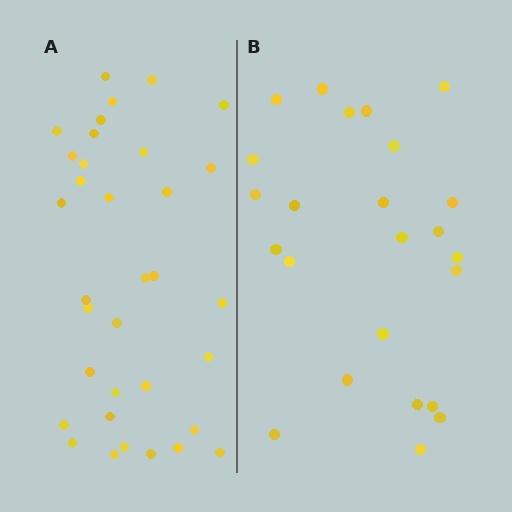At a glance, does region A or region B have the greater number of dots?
Region A (the left region) has more dots.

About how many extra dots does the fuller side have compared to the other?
Region A has roughly 10 or so more dots than region B.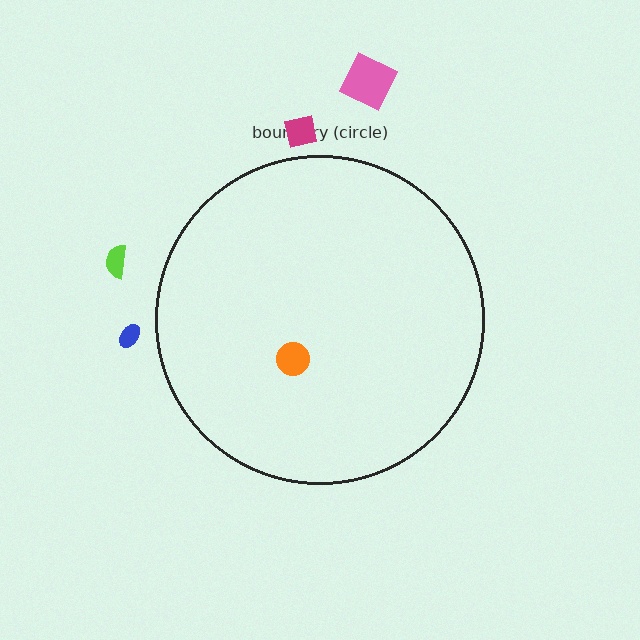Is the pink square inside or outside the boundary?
Outside.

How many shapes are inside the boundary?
1 inside, 4 outside.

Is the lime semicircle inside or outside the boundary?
Outside.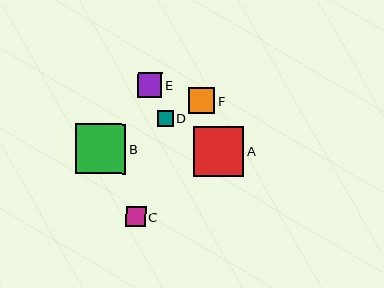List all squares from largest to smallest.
From largest to smallest: A, B, F, E, C, D.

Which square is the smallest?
Square D is the smallest with a size of approximately 15 pixels.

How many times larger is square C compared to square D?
Square C is approximately 1.3 times the size of square D.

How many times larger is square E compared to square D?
Square E is approximately 1.6 times the size of square D.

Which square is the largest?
Square A is the largest with a size of approximately 50 pixels.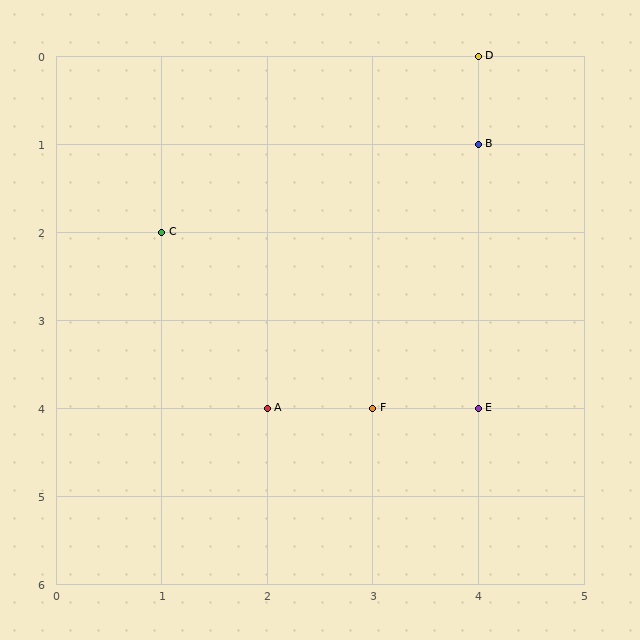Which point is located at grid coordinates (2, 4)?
Point A is at (2, 4).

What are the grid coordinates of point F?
Point F is at grid coordinates (3, 4).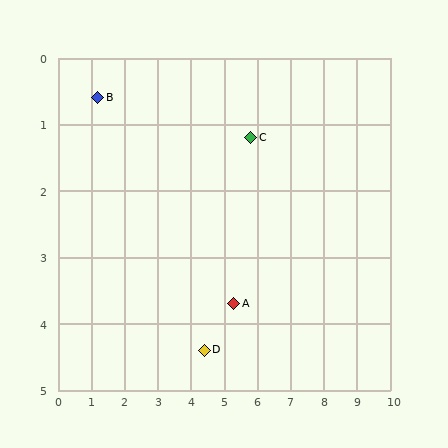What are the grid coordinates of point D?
Point D is at approximately (4.4, 4.4).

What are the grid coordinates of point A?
Point A is at approximately (5.3, 3.7).